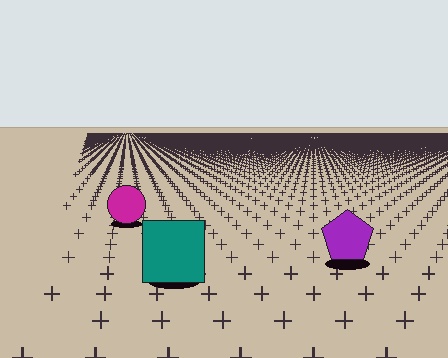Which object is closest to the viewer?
The teal square is closest. The texture marks near it are larger and more spread out.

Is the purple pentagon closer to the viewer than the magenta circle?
Yes. The purple pentagon is closer — you can tell from the texture gradient: the ground texture is coarser near it.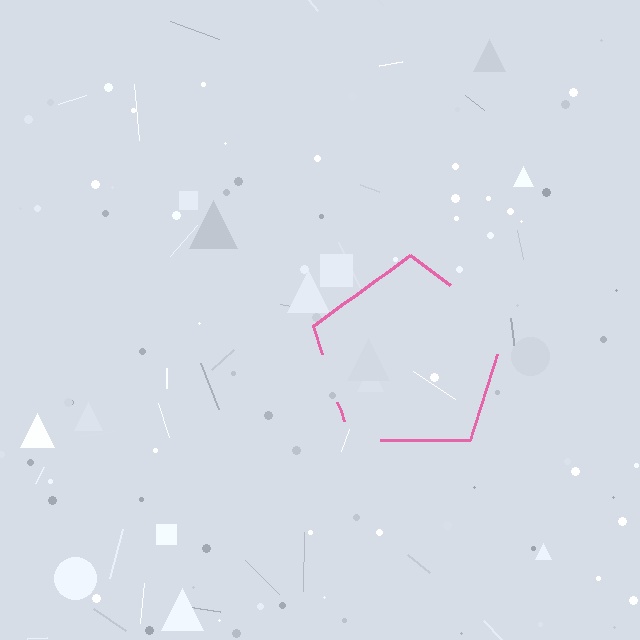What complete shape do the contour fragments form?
The contour fragments form a pentagon.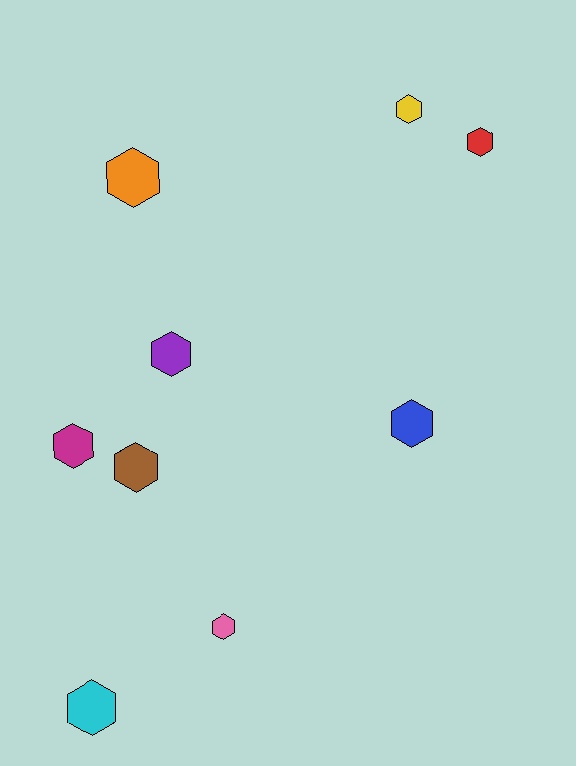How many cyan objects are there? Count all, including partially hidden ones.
There is 1 cyan object.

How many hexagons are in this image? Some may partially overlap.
There are 9 hexagons.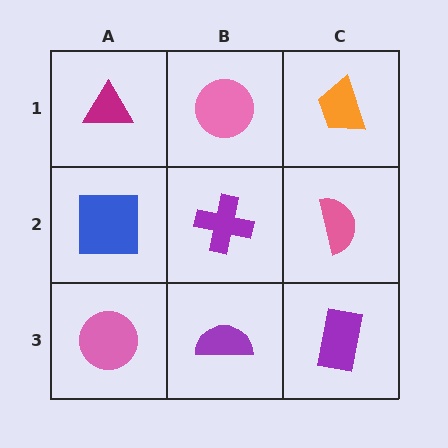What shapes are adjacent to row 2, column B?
A pink circle (row 1, column B), a purple semicircle (row 3, column B), a blue square (row 2, column A), a pink semicircle (row 2, column C).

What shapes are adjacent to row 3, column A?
A blue square (row 2, column A), a purple semicircle (row 3, column B).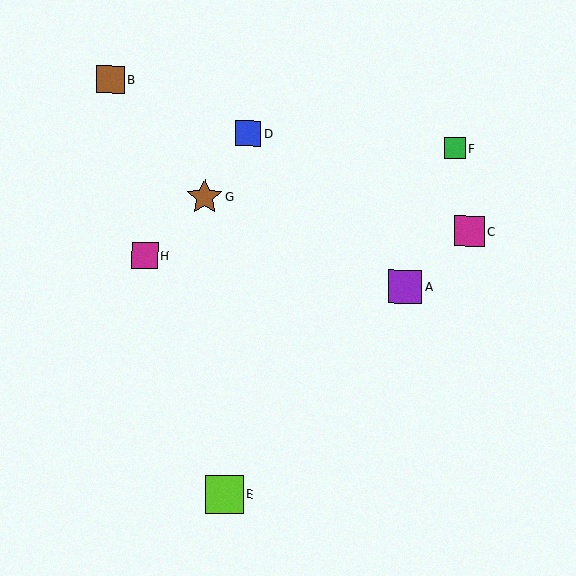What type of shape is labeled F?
Shape F is a green square.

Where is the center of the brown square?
The center of the brown square is at (110, 80).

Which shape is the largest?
The lime square (labeled E) is the largest.